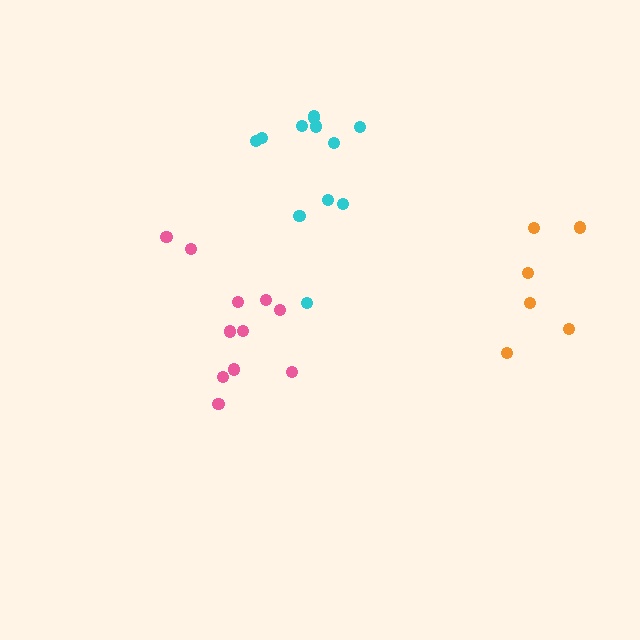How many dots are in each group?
Group 1: 12 dots, Group 2: 6 dots, Group 3: 11 dots (29 total).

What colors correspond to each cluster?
The clusters are colored: cyan, orange, pink.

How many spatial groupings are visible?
There are 3 spatial groupings.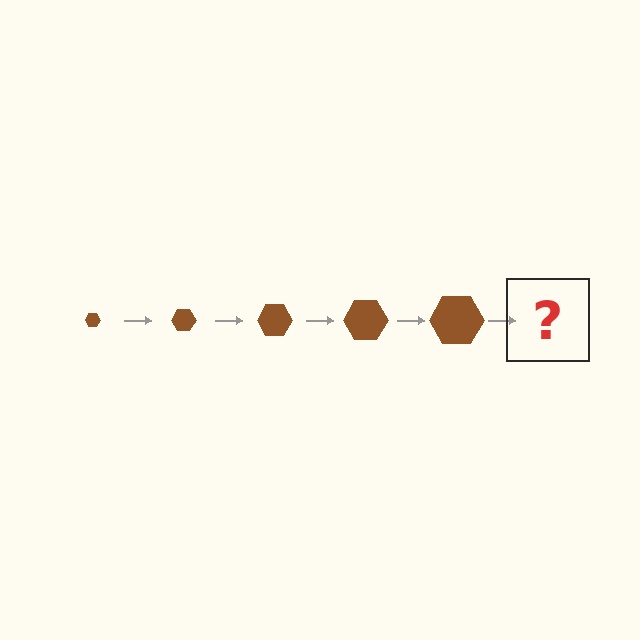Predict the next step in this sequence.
The next step is a brown hexagon, larger than the previous one.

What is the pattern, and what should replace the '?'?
The pattern is that the hexagon gets progressively larger each step. The '?' should be a brown hexagon, larger than the previous one.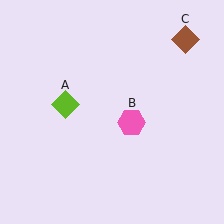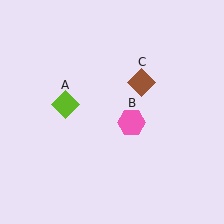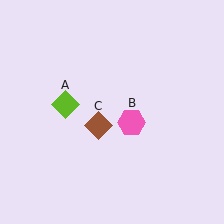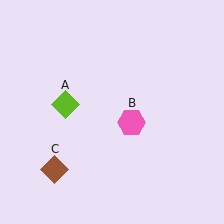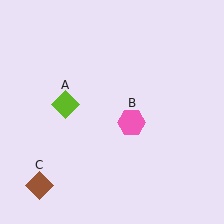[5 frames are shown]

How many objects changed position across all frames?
1 object changed position: brown diamond (object C).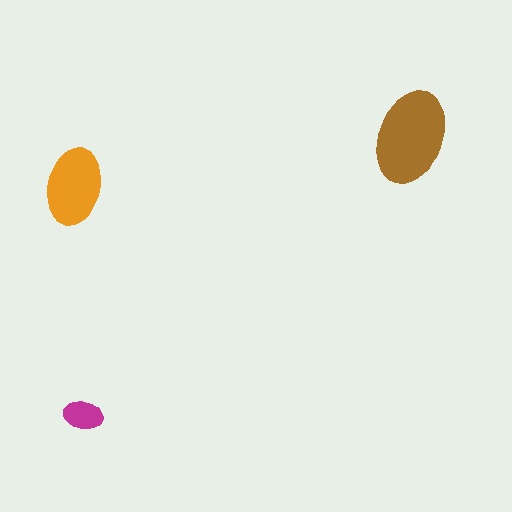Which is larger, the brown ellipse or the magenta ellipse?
The brown one.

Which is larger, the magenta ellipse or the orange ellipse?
The orange one.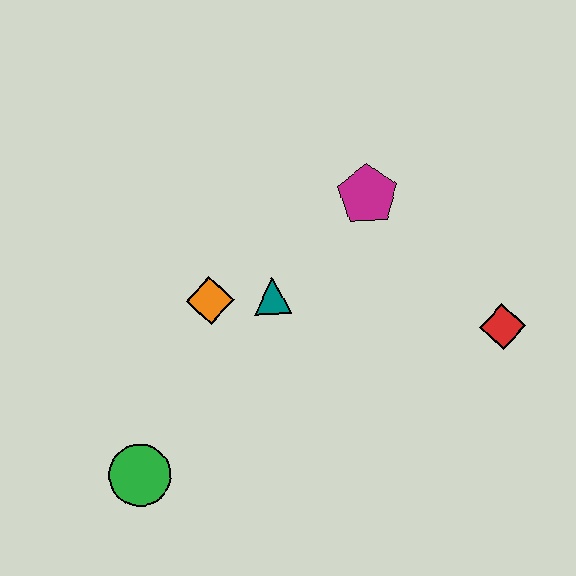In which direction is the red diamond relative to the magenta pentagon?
The red diamond is below the magenta pentagon.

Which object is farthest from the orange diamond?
The red diamond is farthest from the orange diamond.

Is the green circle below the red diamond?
Yes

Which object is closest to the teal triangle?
The orange diamond is closest to the teal triangle.